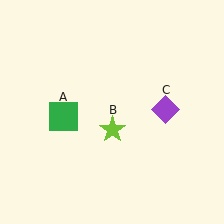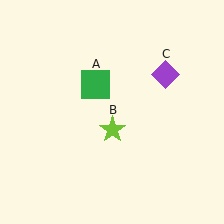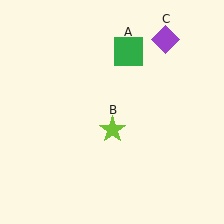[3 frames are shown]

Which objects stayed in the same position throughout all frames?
Lime star (object B) remained stationary.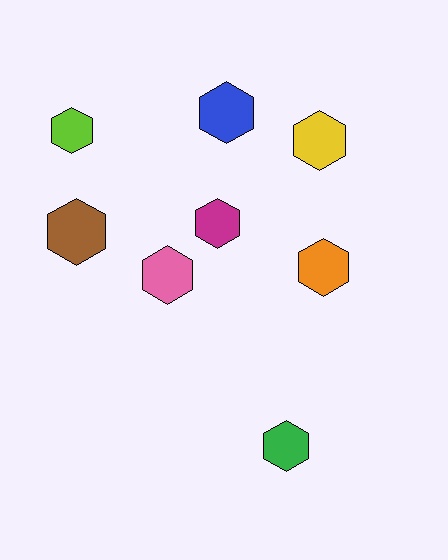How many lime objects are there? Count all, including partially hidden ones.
There is 1 lime object.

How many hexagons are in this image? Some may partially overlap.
There are 8 hexagons.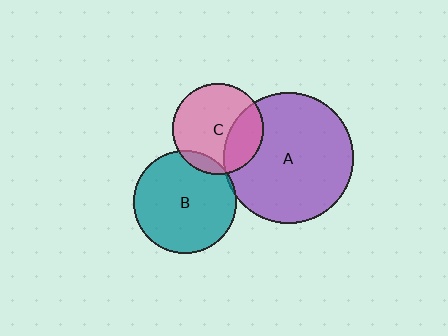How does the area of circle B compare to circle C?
Approximately 1.3 times.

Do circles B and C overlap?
Yes.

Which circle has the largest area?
Circle A (purple).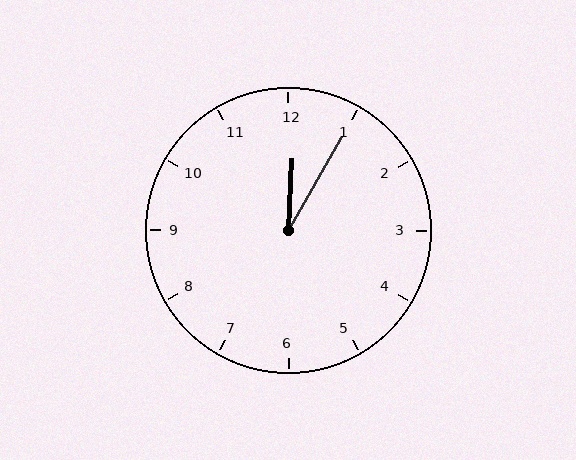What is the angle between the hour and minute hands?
Approximately 28 degrees.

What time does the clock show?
12:05.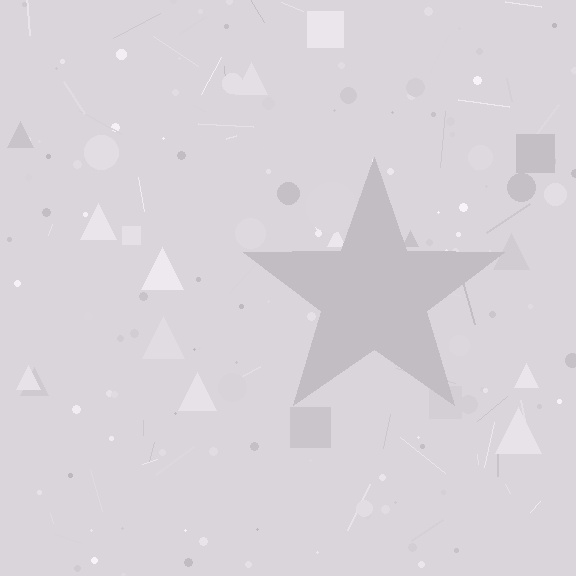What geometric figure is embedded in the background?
A star is embedded in the background.